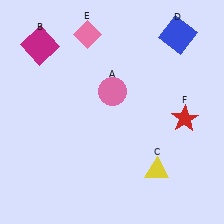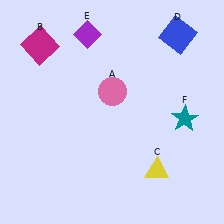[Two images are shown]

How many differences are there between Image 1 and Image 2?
There are 2 differences between the two images.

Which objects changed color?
E changed from pink to purple. F changed from red to teal.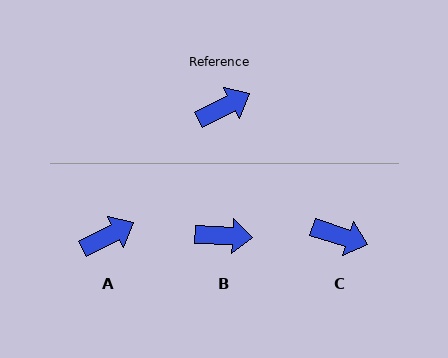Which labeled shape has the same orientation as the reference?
A.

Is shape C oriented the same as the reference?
No, it is off by about 45 degrees.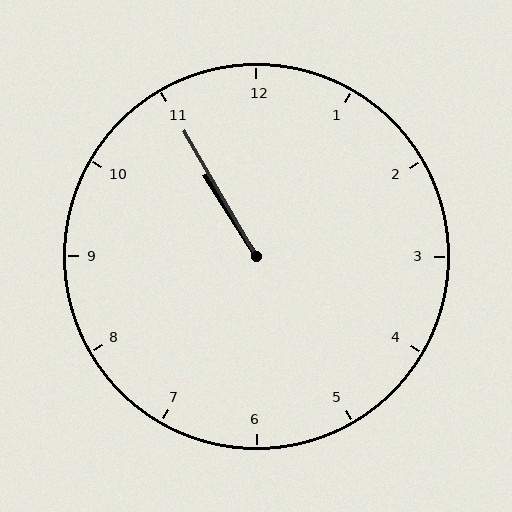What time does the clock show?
10:55.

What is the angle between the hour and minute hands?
Approximately 2 degrees.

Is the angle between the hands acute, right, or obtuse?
It is acute.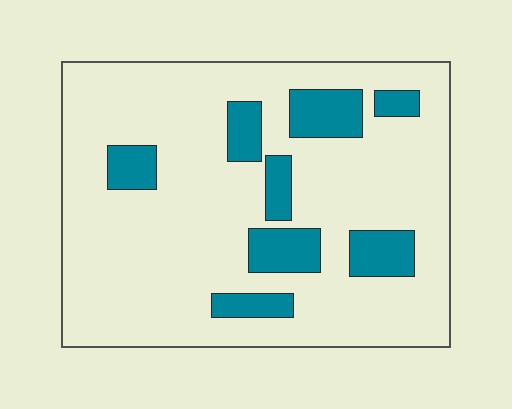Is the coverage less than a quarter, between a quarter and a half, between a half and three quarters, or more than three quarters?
Less than a quarter.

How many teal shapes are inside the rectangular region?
8.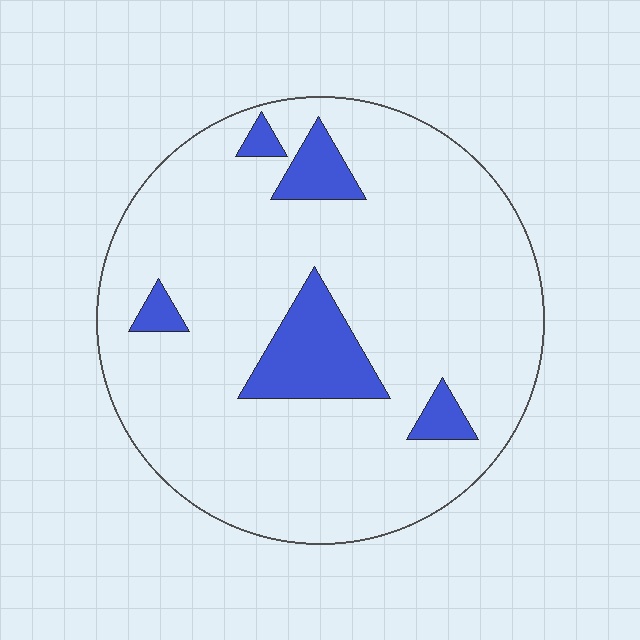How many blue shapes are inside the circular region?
5.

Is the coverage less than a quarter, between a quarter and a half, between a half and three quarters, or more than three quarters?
Less than a quarter.